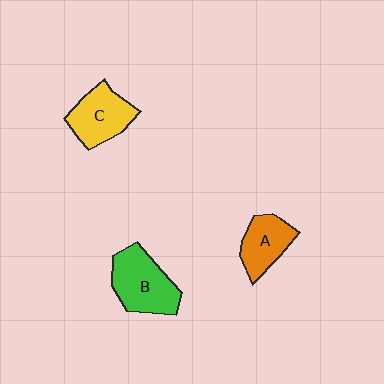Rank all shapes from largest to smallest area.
From largest to smallest: B (green), C (yellow), A (orange).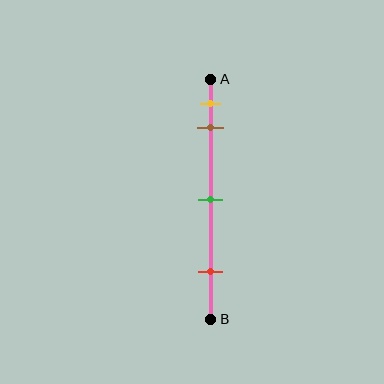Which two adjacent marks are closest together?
The yellow and brown marks are the closest adjacent pair.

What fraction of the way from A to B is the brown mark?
The brown mark is approximately 20% (0.2) of the way from A to B.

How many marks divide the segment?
There are 4 marks dividing the segment.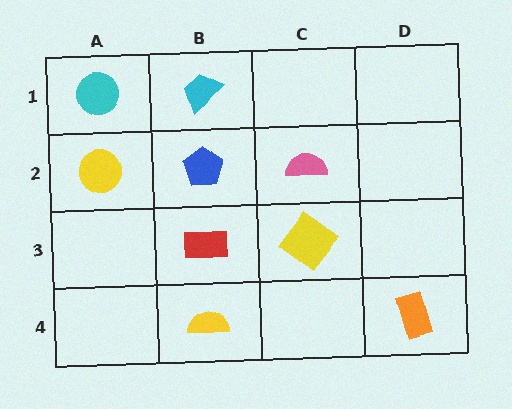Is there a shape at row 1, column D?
No, that cell is empty.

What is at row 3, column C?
A yellow diamond.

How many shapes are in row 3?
2 shapes.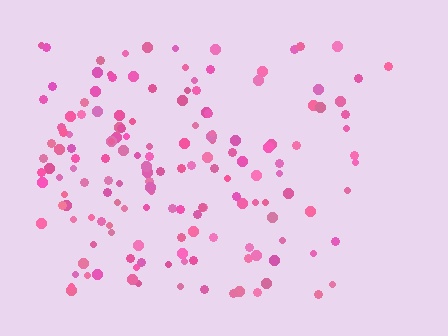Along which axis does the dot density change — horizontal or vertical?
Horizontal.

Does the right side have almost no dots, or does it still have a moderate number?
Still a moderate number, just noticeably fewer than the left.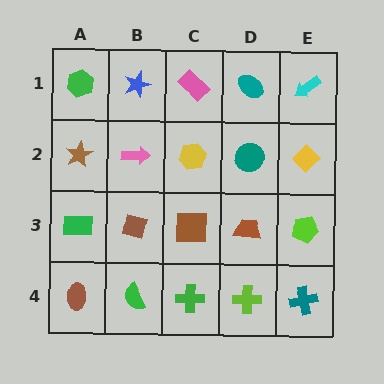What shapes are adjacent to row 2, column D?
A teal ellipse (row 1, column D), a brown trapezoid (row 3, column D), a yellow hexagon (row 2, column C), a yellow diamond (row 2, column E).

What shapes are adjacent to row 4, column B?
A brown square (row 3, column B), a brown ellipse (row 4, column A), a green cross (row 4, column C).